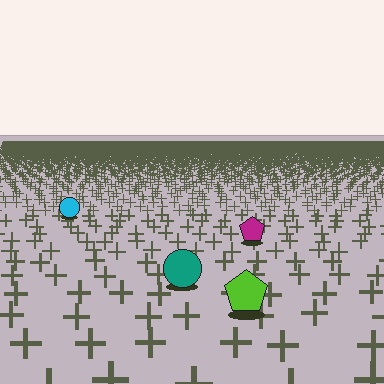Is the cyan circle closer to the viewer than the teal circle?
No. The teal circle is closer — you can tell from the texture gradient: the ground texture is coarser near it.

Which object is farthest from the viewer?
The cyan circle is farthest from the viewer. It appears smaller and the ground texture around it is denser.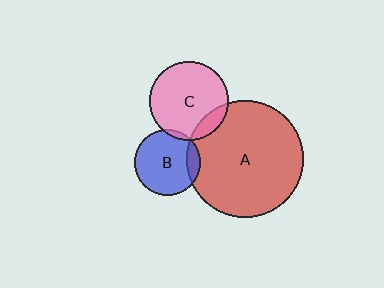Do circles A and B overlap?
Yes.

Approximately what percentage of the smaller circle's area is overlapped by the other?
Approximately 10%.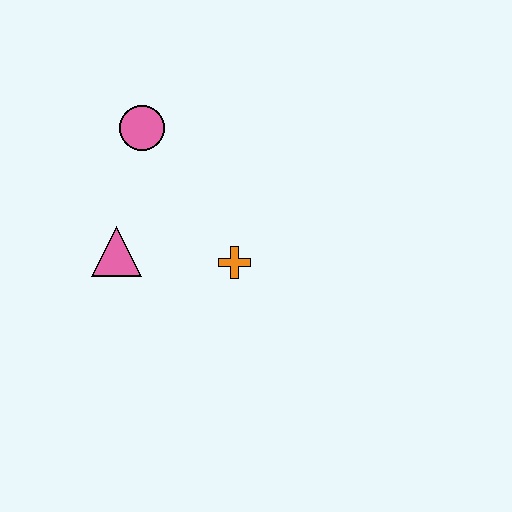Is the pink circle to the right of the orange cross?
No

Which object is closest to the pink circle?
The pink triangle is closest to the pink circle.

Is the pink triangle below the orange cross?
No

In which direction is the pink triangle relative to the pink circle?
The pink triangle is below the pink circle.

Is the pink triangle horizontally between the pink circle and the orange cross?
No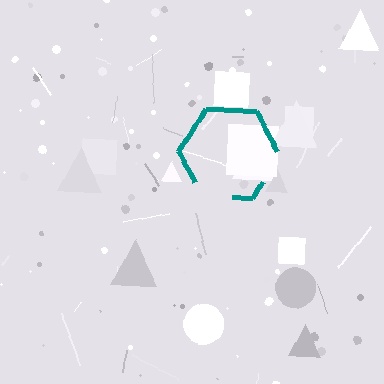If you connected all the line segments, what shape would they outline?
They would outline a hexagon.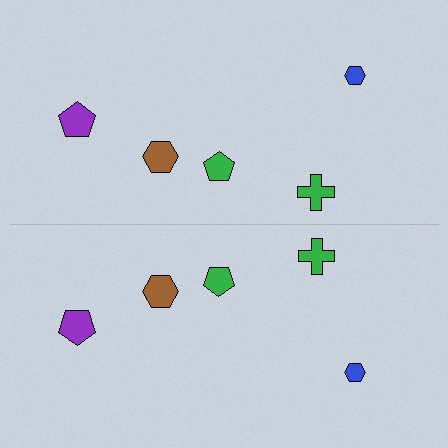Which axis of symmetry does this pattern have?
The pattern has a horizontal axis of symmetry running through the center of the image.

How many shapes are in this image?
There are 10 shapes in this image.